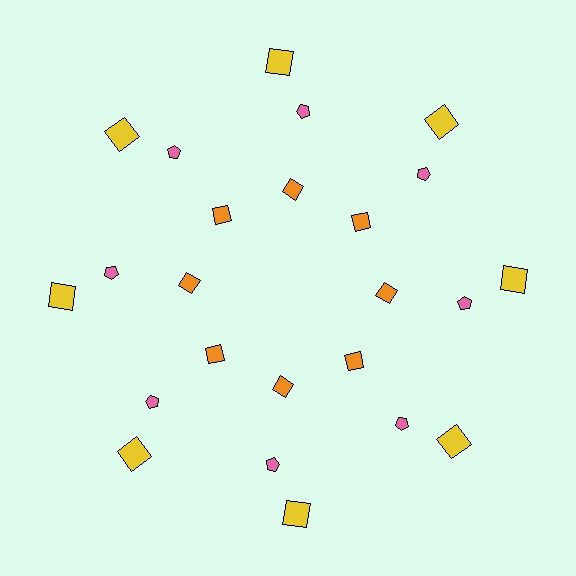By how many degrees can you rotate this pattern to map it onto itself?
The pattern maps onto itself every 45 degrees of rotation.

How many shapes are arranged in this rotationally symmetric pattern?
There are 24 shapes, arranged in 8 groups of 3.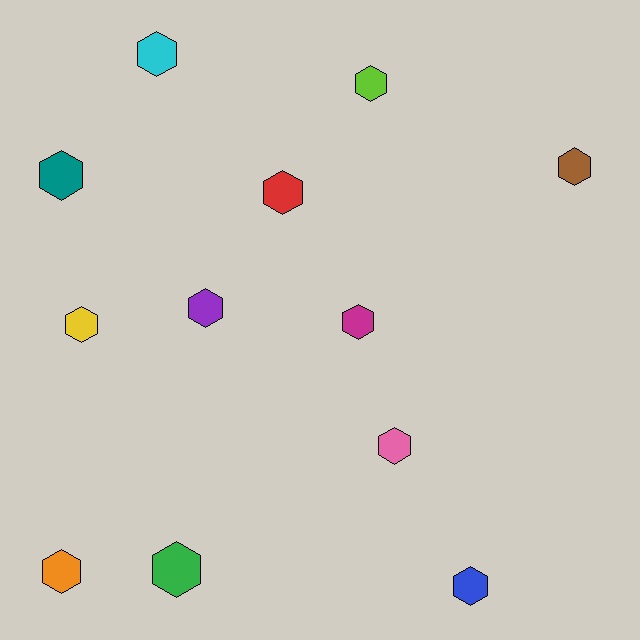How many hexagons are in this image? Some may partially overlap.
There are 12 hexagons.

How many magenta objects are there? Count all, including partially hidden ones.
There is 1 magenta object.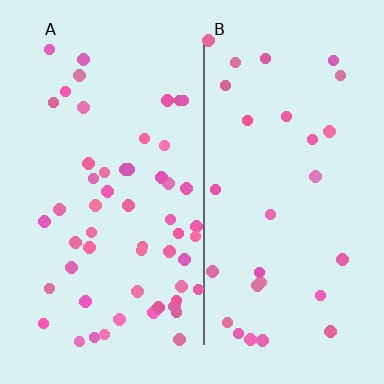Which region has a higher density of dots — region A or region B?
A (the left).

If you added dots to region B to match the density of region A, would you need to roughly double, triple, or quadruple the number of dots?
Approximately double.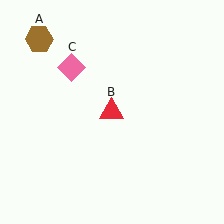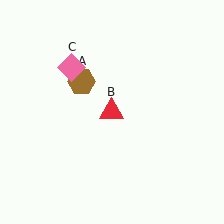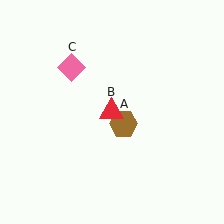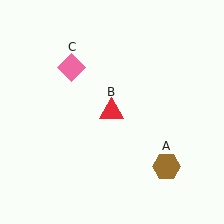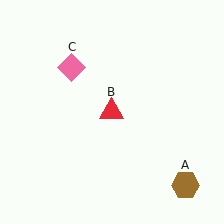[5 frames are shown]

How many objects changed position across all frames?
1 object changed position: brown hexagon (object A).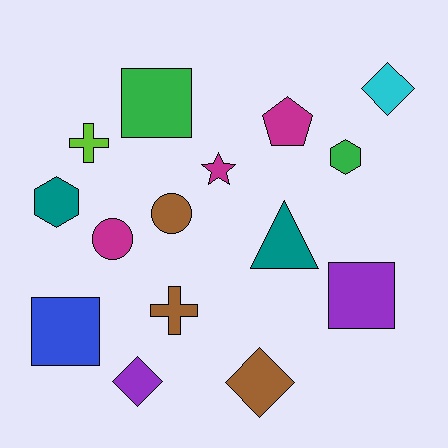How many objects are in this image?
There are 15 objects.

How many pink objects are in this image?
There are no pink objects.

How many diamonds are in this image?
There are 3 diamonds.